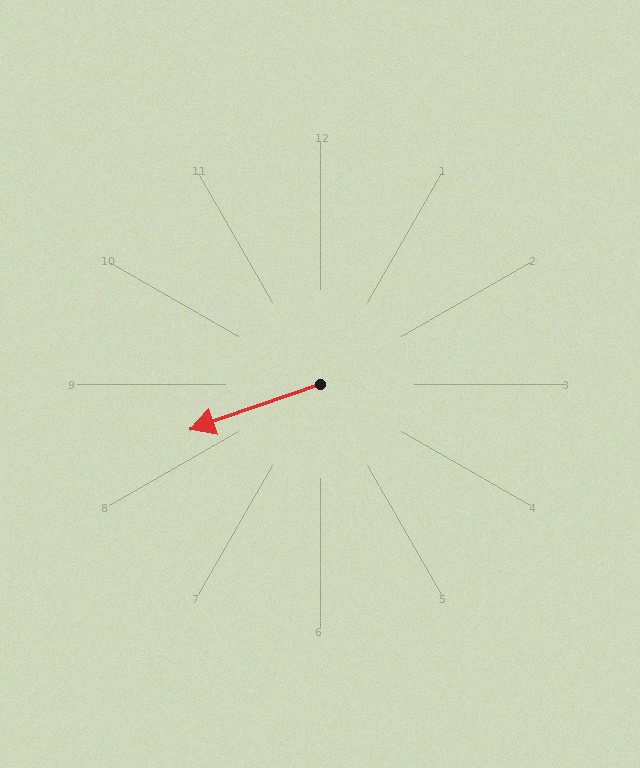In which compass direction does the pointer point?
West.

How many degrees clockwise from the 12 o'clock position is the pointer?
Approximately 251 degrees.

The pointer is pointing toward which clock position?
Roughly 8 o'clock.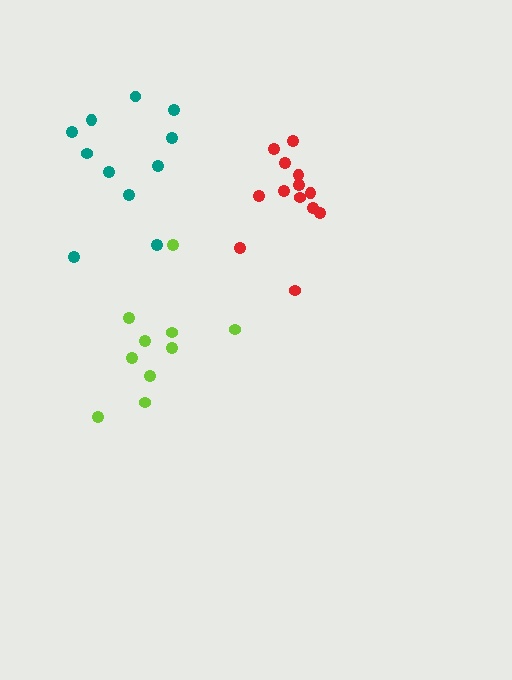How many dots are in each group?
Group 1: 13 dots, Group 2: 11 dots, Group 3: 10 dots (34 total).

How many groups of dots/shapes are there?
There are 3 groups.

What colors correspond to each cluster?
The clusters are colored: red, teal, lime.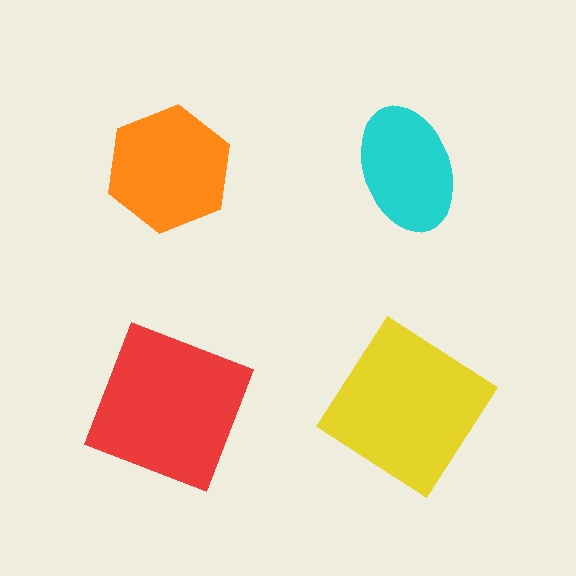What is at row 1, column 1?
An orange hexagon.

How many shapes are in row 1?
2 shapes.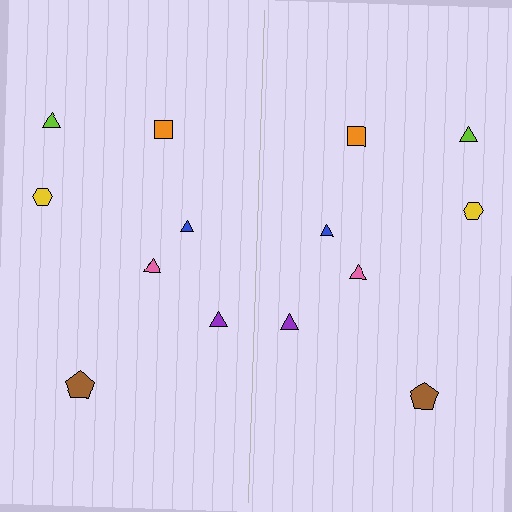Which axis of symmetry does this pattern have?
The pattern has a vertical axis of symmetry running through the center of the image.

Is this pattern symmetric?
Yes, this pattern has bilateral (reflection) symmetry.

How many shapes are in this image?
There are 14 shapes in this image.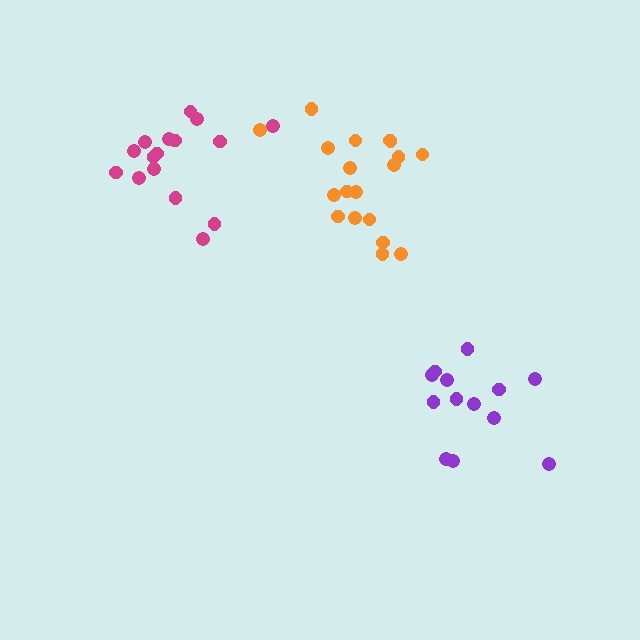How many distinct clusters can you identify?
There are 3 distinct clusters.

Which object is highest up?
The magenta cluster is topmost.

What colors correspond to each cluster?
The clusters are colored: magenta, orange, purple.